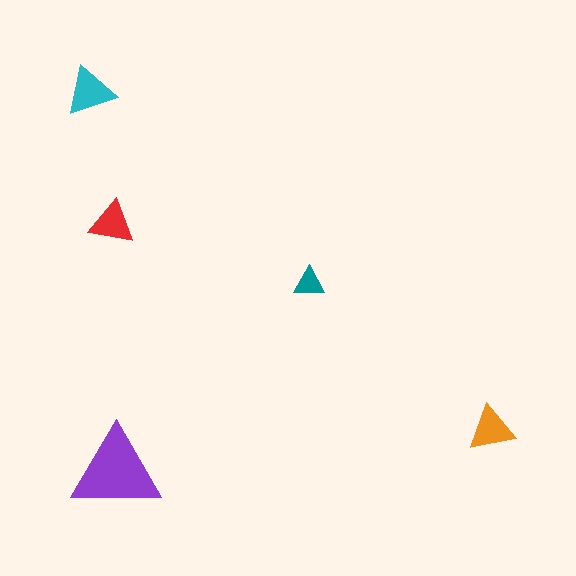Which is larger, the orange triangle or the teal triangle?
The orange one.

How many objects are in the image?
There are 5 objects in the image.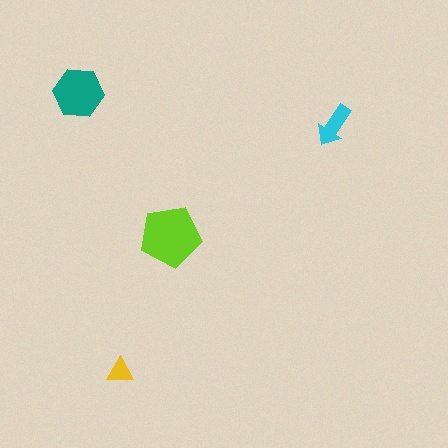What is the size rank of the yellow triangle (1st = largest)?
4th.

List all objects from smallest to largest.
The yellow triangle, the cyan arrow, the teal hexagon, the lime pentagon.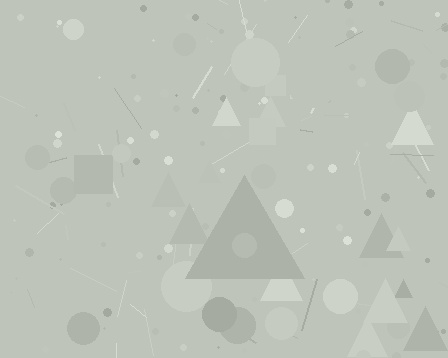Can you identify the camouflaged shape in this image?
The camouflaged shape is a triangle.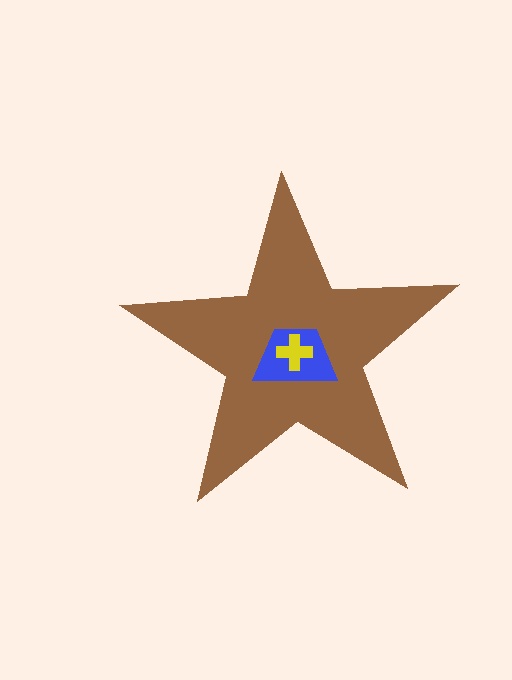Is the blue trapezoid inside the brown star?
Yes.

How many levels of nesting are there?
3.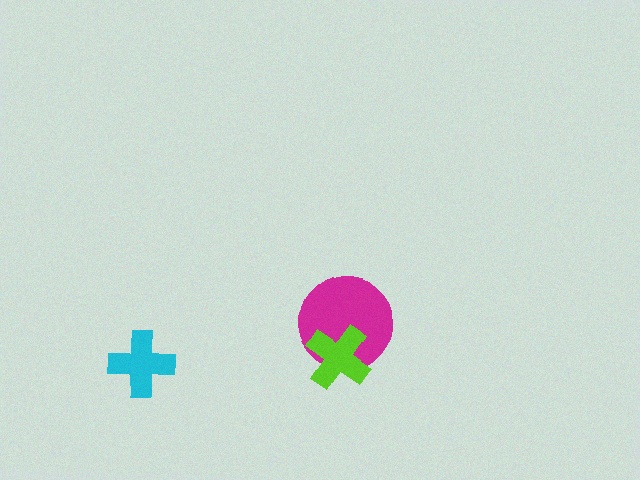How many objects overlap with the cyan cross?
0 objects overlap with the cyan cross.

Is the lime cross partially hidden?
No, no other shape covers it.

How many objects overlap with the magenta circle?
1 object overlaps with the magenta circle.